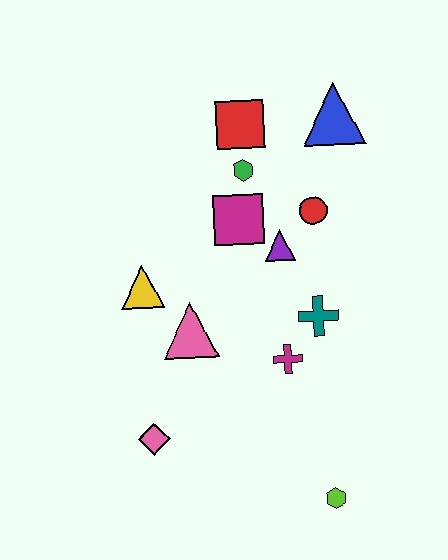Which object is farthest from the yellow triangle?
The lime hexagon is farthest from the yellow triangle.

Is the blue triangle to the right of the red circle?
Yes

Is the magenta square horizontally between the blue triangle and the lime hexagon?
No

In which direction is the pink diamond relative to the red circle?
The pink diamond is below the red circle.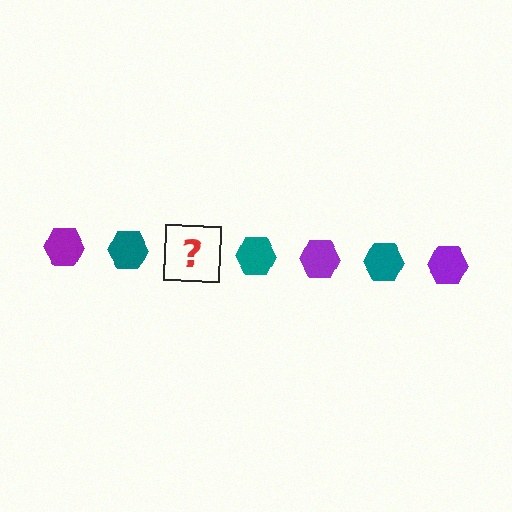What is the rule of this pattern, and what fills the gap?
The rule is that the pattern cycles through purple, teal hexagons. The gap should be filled with a purple hexagon.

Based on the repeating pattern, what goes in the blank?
The blank should be a purple hexagon.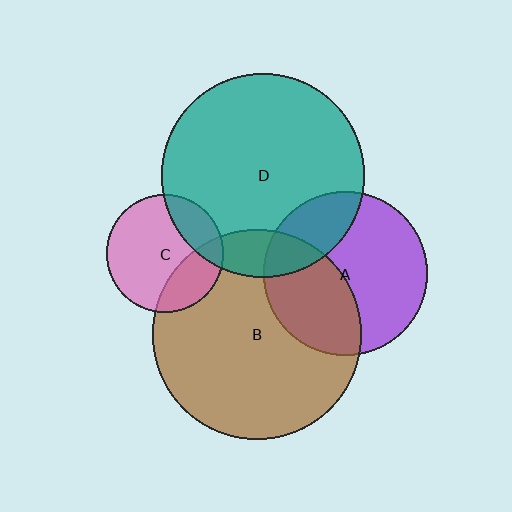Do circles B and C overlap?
Yes.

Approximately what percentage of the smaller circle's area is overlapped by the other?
Approximately 25%.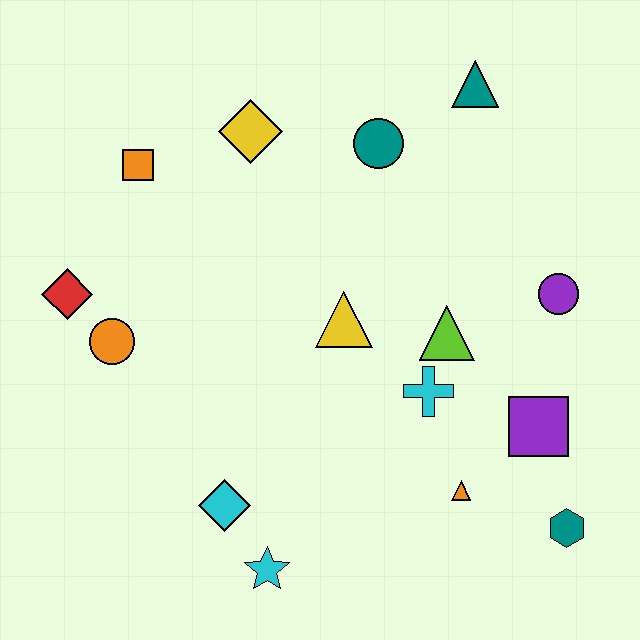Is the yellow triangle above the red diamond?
No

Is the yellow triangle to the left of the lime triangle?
Yes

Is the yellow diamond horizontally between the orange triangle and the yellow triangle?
No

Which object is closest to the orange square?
The yellow diamond is closest to the orange square.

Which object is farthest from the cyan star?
The teal triangle is farthest from the cyan star.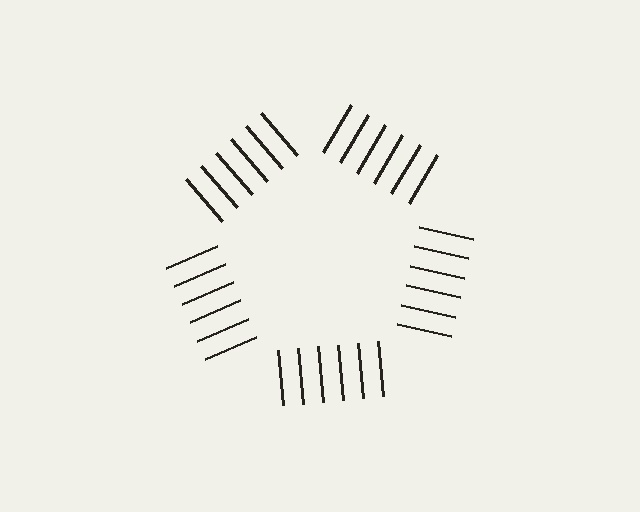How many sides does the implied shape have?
5 sides — the line-ends trace a pentagon.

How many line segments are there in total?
30 — 6 along each of the 5 edges.